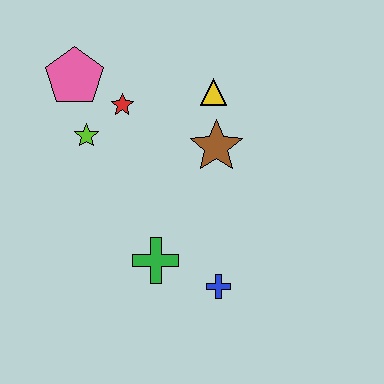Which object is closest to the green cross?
The blue cross is closest to the green cross.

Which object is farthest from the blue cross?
The pink pentagon is farthest from the blue cross.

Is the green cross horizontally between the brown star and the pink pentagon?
Yes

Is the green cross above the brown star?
No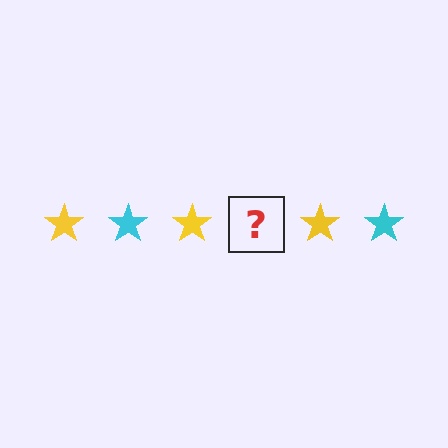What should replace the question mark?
The question mark should be replaced with a cyan star.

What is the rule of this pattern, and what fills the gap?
The rule is that the pattern cycles through yellow, cyan stars. The gap should be filled with a cyan star.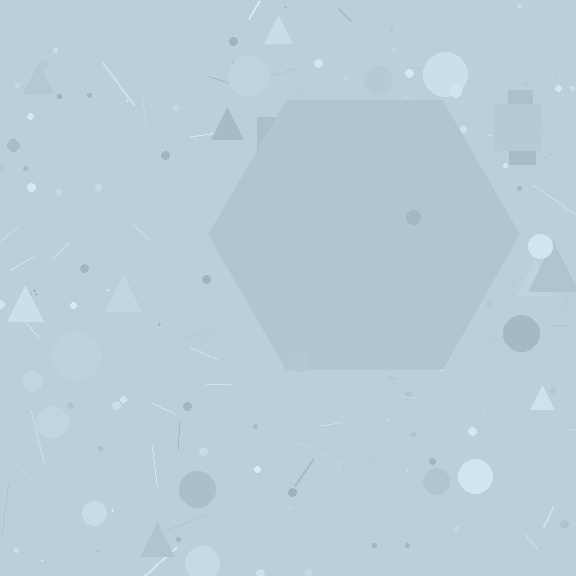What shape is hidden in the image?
A hexagon is hidden in the image.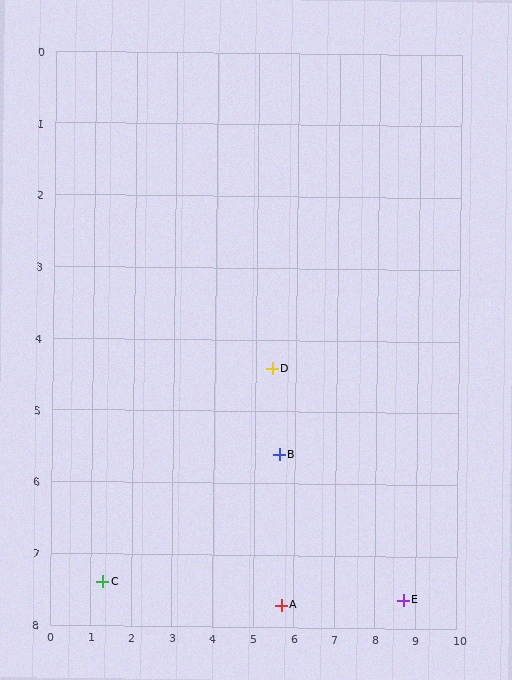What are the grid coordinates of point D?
Point D is at approximately (5.4, 4.4).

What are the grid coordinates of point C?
Point C is at approximately (1.3, 7.4).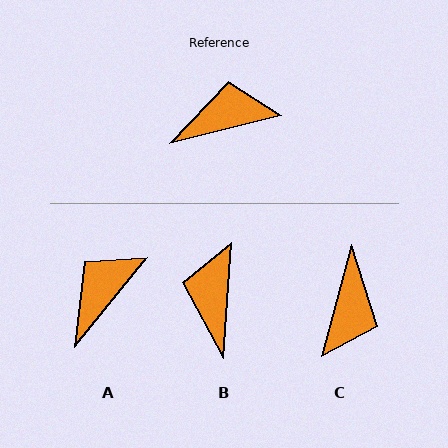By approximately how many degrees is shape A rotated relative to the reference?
Approximately 37 degrees counter-clockwise.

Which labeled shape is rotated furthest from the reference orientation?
C, about 119 degrees away.